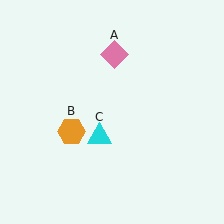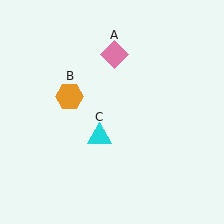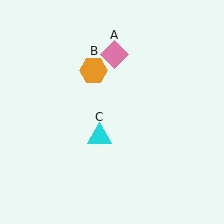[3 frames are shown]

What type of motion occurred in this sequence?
The orange hexagon (object B) rotated clockwise around the center of the scene.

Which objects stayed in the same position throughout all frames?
Pink diamond (object A) and cyan triangle (object C) remained stationary.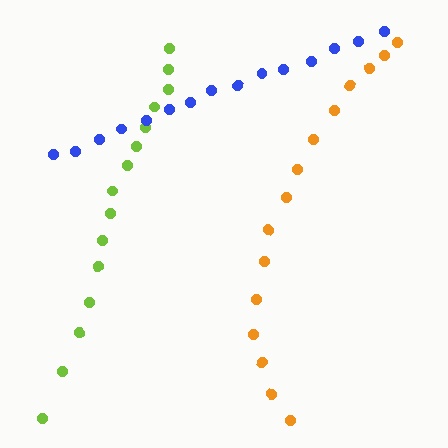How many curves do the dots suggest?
There are 3 distinct paths.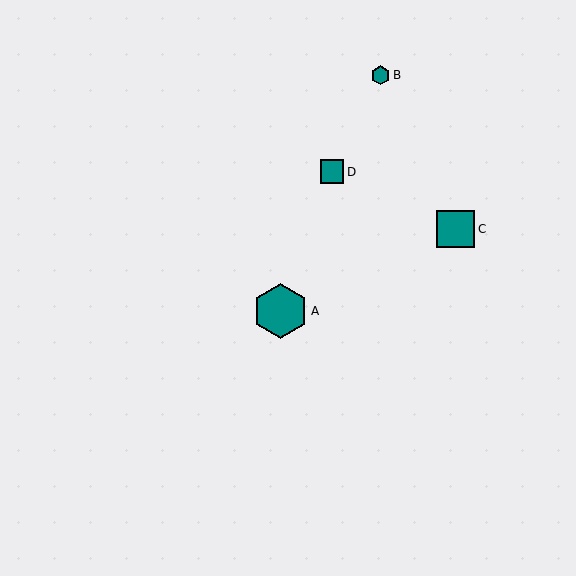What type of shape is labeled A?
Shape A is a teal hexagon.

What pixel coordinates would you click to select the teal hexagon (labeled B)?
Click at (380, 75) to select the teal hexagon B.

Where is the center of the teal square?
The center of the teal square is at (332, 172).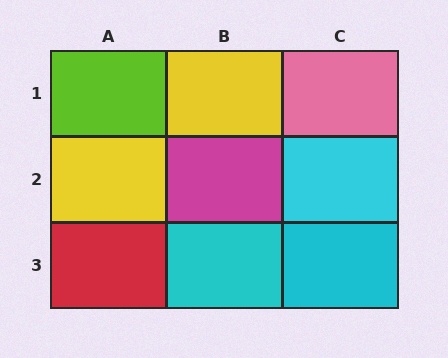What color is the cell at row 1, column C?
Pink.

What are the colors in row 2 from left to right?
Yellow, magenta, cyan.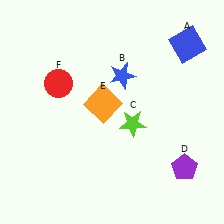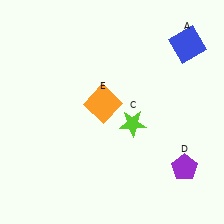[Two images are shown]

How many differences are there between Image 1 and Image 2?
There are 2 differences between the two images.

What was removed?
The red circle (F), the blue star (B) were removed in Image 2.